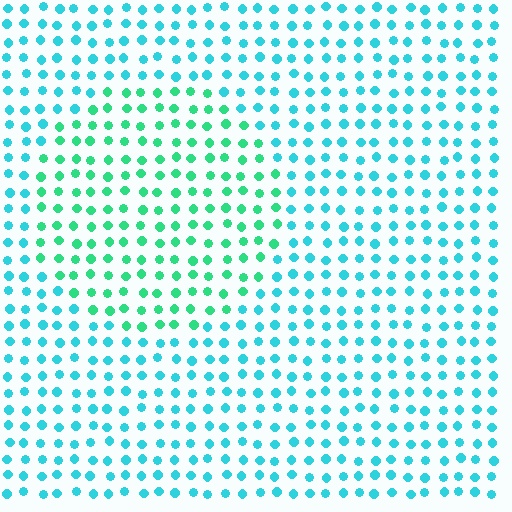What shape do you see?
I see a circle.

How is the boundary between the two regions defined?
The boundary is defined purely by a slight shift in hue (about 35 degrees). Spacing, size, and orientation are identical on both sides.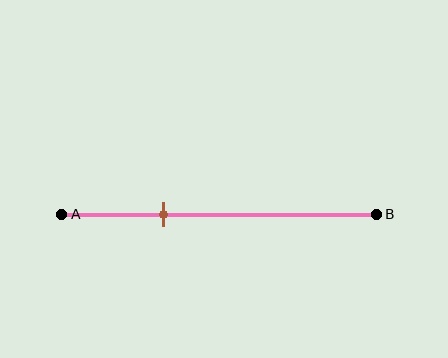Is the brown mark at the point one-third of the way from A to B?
Yes, the mark is approximately at the one-third point.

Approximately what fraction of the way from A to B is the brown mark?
The brown mark is approximately 30% of the way from A to B.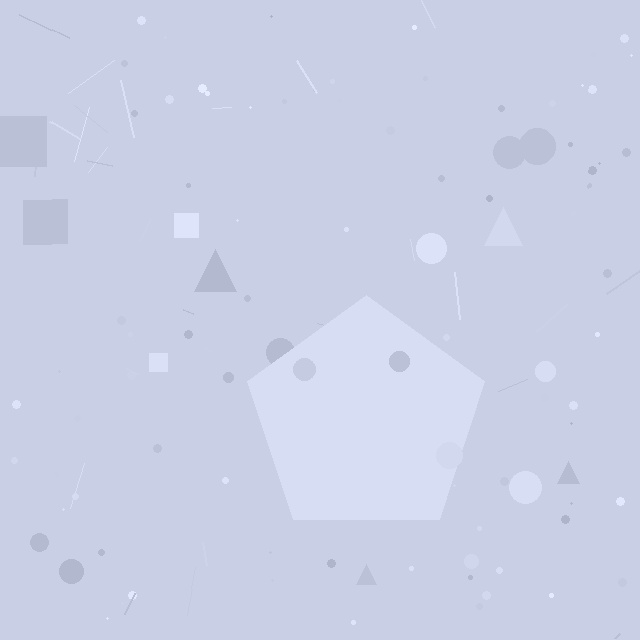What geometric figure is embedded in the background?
A pentagon is embedded in the background.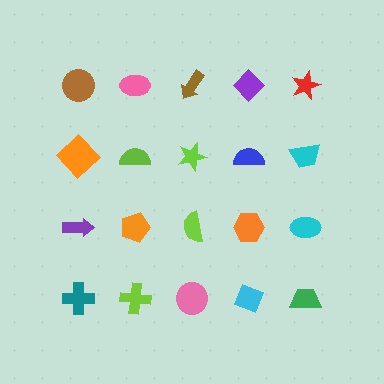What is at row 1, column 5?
A red star.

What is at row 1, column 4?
A purple diamond.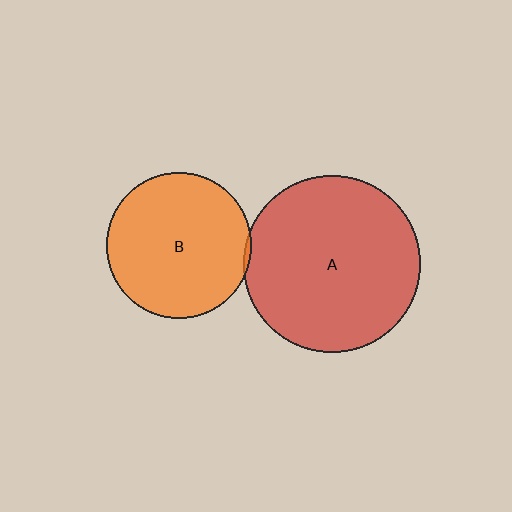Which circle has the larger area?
Circle A (red).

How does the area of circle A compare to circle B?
Approximately 1.5 times.